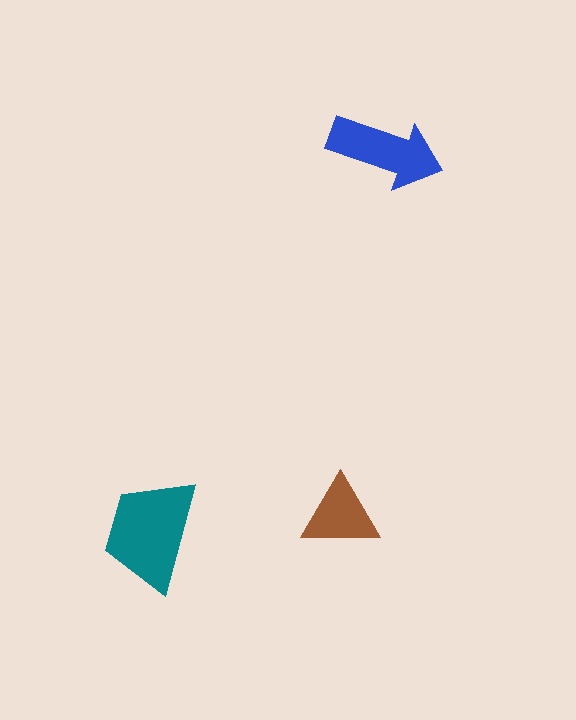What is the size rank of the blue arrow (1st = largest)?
2nd.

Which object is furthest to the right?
The blue arrow is rightmost.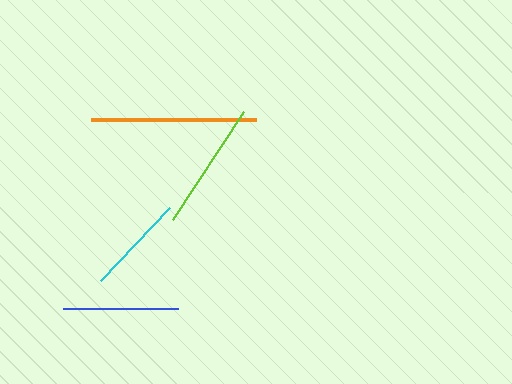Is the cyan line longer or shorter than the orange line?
The orange line is longer than the cyan line.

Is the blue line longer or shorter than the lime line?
The lime line is longer than the blue line.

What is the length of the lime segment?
The lime segment is approximately 129 pixels long.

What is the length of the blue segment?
The blue segment is approximately 115 pixels long.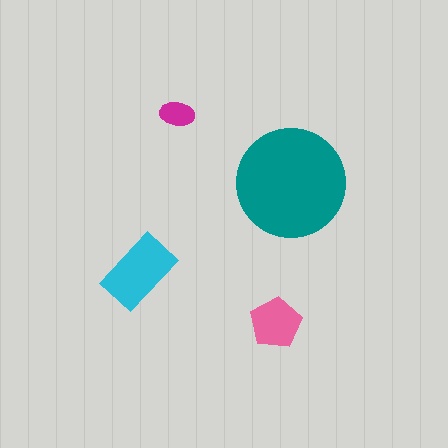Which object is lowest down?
The pink pentagon is bottommost.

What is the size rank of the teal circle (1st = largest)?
1st.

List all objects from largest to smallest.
The teal circle, the cyan rectangle, the pink pentagon, the magenta ellipse.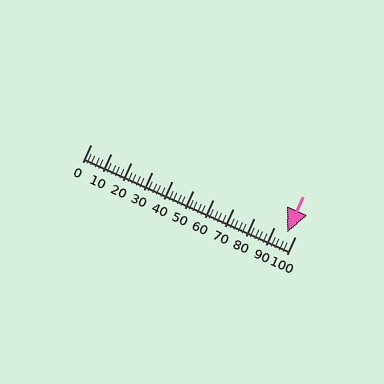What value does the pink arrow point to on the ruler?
The pink arrow points to approximately 96.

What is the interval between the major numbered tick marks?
The major tick marks are spaced 10 units apart.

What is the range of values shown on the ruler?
The ruler shows values from 0 to 100.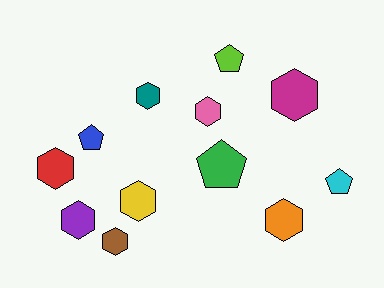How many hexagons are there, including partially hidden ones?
There are 8 hexagons.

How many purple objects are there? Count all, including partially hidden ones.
There is 1 purple object.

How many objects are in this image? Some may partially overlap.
There are 12 objects.